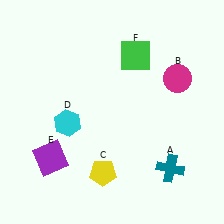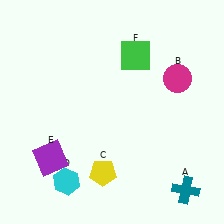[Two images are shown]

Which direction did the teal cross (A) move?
The teal cross (A) moved down.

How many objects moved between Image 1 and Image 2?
2 objects moved between the two images.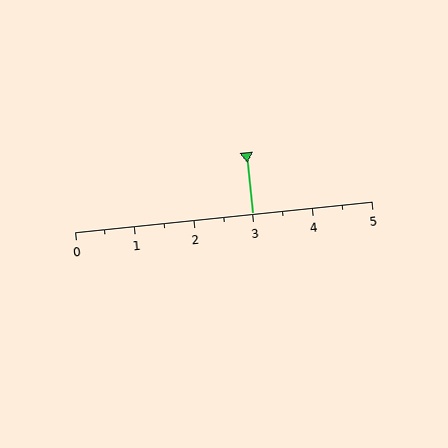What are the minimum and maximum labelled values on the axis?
The axis runs from 0 to 5.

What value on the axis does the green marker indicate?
The marker indicates approximately 3.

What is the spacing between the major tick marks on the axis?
The major ticks are spaced 1 apart.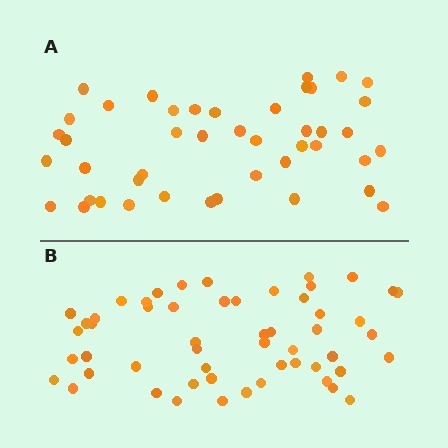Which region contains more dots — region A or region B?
Region B (the bottom region) has more dots.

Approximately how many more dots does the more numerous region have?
Region B has roughly 10 or so more dots than region A.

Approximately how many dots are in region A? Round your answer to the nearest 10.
About 40 dots. (The exact count is 44, which rounds to 40.)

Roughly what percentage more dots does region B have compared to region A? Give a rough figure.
About 25% more.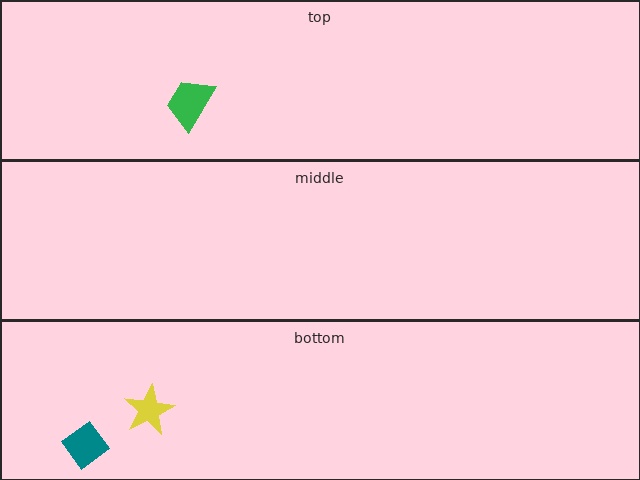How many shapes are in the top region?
1.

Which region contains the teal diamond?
The bottom region.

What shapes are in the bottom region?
The yellow star, the teal diamond.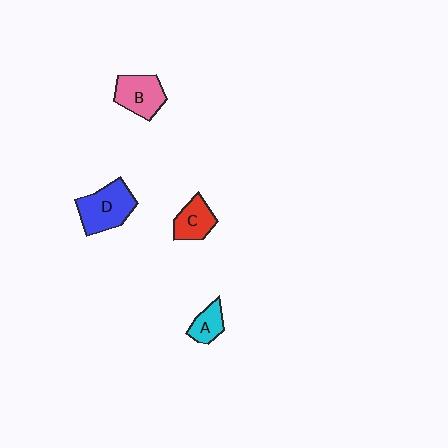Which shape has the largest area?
Shape D (blue).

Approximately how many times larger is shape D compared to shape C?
Approximately 1.6 times.